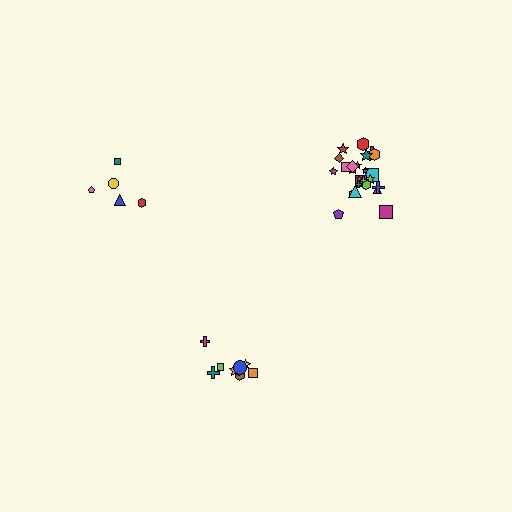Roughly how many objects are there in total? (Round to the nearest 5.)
Roughly 40 objects in total.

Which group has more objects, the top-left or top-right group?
The top-right group.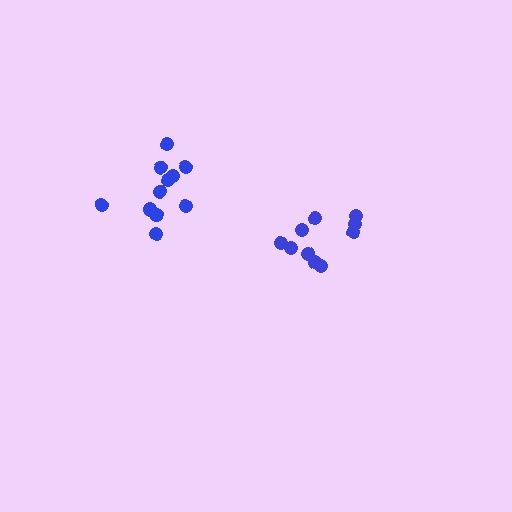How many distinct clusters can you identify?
There are 2 distinct clusters.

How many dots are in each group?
Group 1: 10 dots, Group 2: 11 dots (21 total).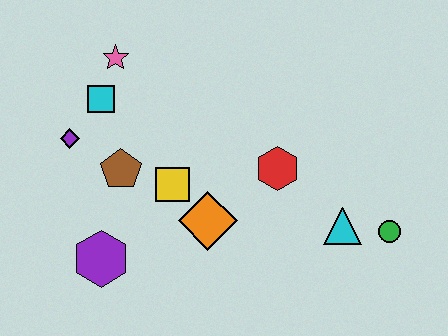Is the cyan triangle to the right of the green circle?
No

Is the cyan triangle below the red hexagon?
Yes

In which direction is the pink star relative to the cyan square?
The pink star is above the cyan square.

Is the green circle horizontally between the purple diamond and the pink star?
No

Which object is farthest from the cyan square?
The green circle is farthest from the cyan square.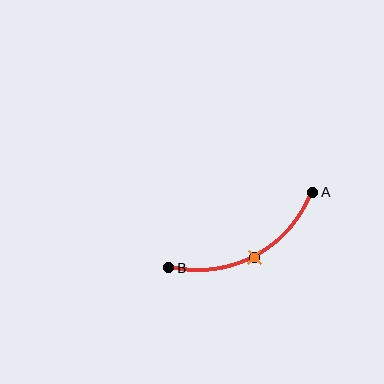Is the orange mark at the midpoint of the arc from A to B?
Yes. The orange mark lies on the arc at equal arc-length from both A and B — it is the arc midpoint.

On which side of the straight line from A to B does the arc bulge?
The arc bulges below the straight line connecting A and B.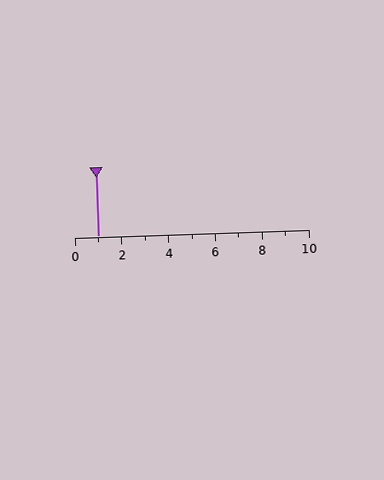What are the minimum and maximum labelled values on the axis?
The axis runs from 0 to 10.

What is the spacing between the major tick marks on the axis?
The major ticks are spaced 2 apart.